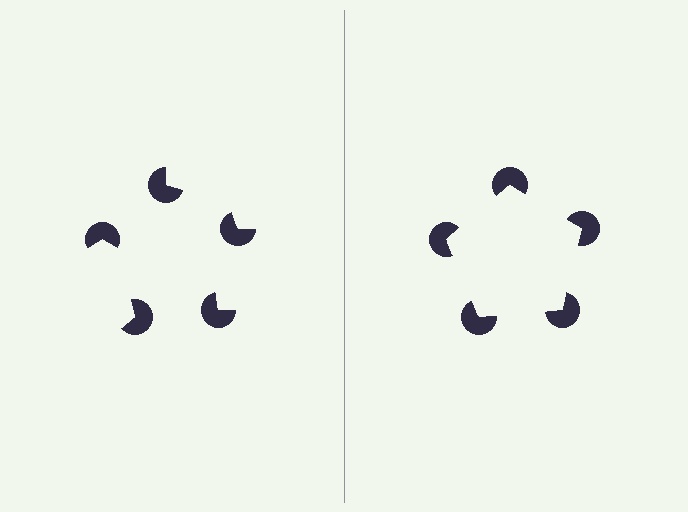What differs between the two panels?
The pac-man discs are positioned identically on both sides; only the wedge orientations differ. On the right they align to a pentagon; on the left they are misaligned.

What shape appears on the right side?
An illusory pentagon.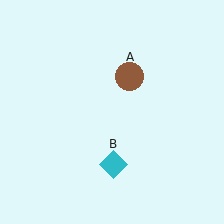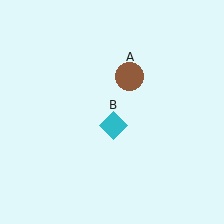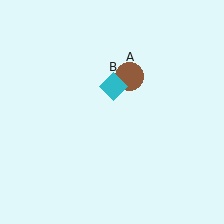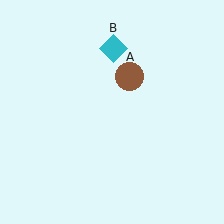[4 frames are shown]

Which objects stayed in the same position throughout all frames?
Brown circle (object A) remained stationary.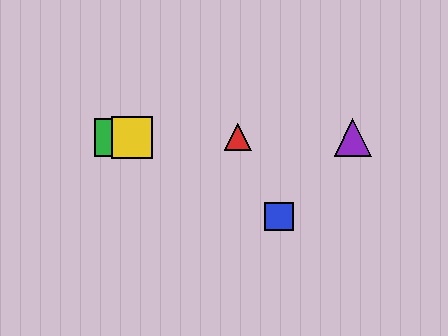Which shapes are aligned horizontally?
The red triangle, the green square, the yellow square, the purple triangle are aligned horizontally.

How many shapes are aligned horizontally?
4 shapes (the red triangle, the green square, the yellow square, the purple triangle) are aligned horizontally.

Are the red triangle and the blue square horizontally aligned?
No, the red triangle is at y≈137 and the blue square is at y≈217.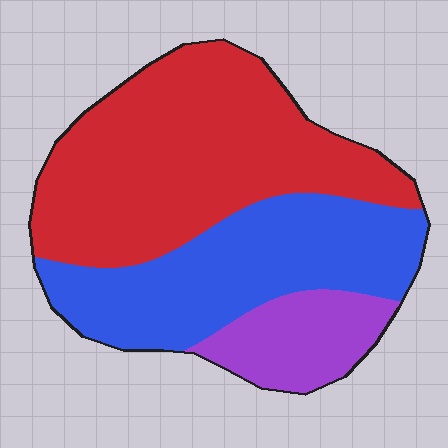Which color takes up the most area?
Red, at roughly 50%.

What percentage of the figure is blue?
Blue covers around 35% of the figure.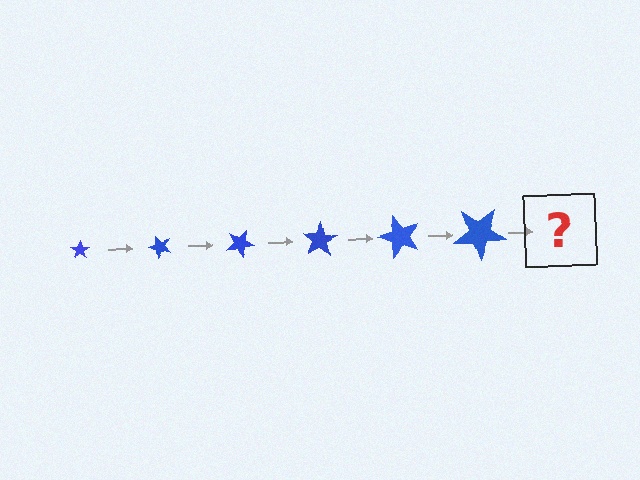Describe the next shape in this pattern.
It should be a star, larger than the previous one and rotated 300 degrees from the start.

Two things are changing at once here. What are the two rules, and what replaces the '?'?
The two rules are that the star grows larger each step and it rotates 50 degrees each step. The '?' should be a star, larger than the previous one and rotated 300 degrees from the start.